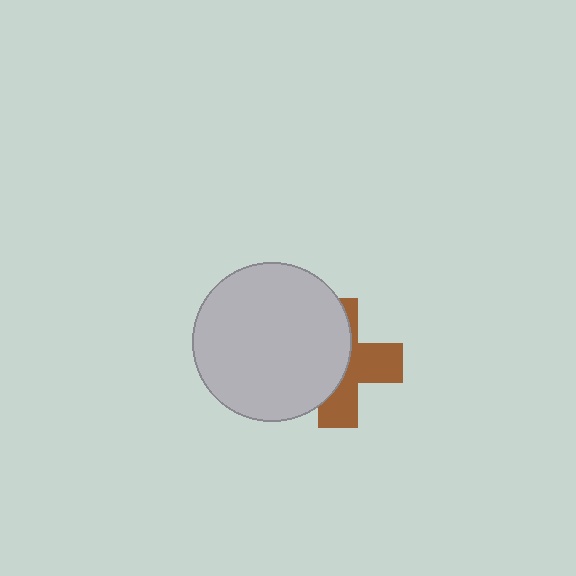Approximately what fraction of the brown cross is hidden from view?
Roughly 53% of the brown cross is hidden behind the light gray circle.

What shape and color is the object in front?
The object in front is a light gray circle.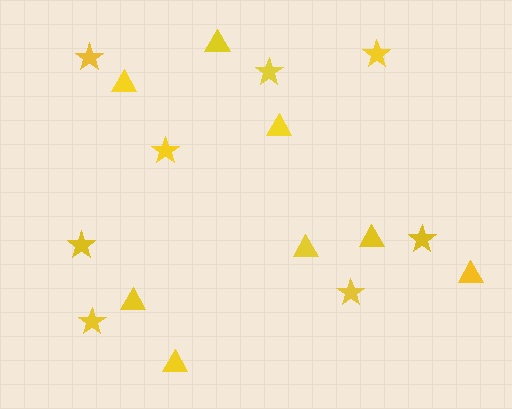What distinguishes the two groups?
There are 2 groups: one group of triangles (8) and one group of stars (8).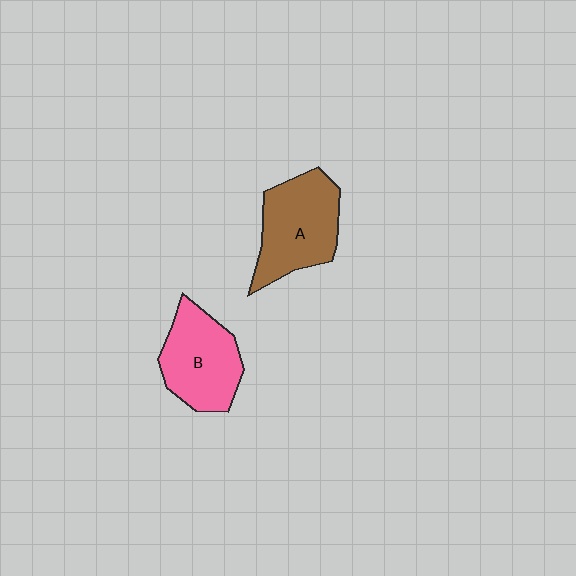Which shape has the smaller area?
Shape B (pink).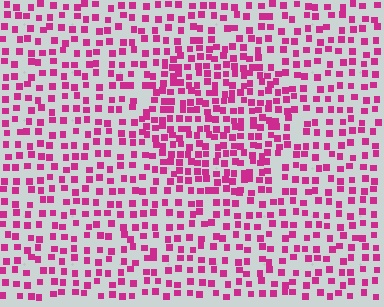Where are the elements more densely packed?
The elements are more densely packed inside the circle boundary.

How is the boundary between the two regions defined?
The boundary is defined by a change in element density (approximately 1.7x ratio). All elements are the same color, size, and shape.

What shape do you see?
I see a circle.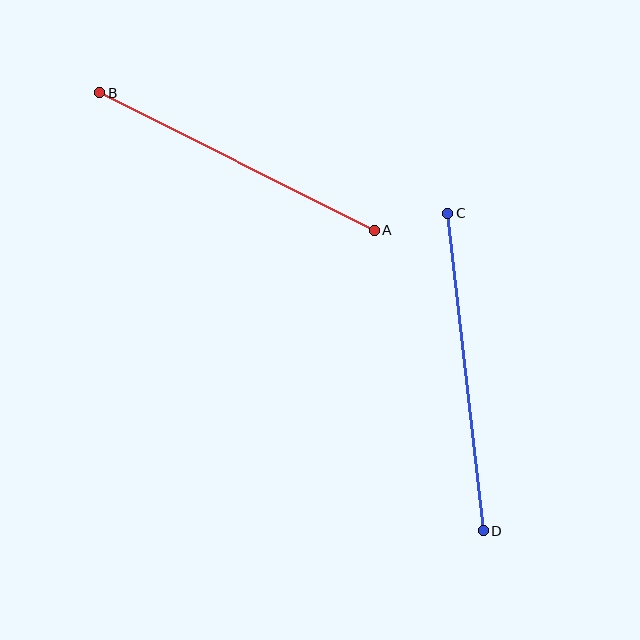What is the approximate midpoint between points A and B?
The midpoint is at approximately (237, 162) pixels.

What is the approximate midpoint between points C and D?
The midpoint is at approximately (465, 372) pixels.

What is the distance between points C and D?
The distance is approximately 320 pixels.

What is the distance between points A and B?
The distance is approximately 307 pixels.